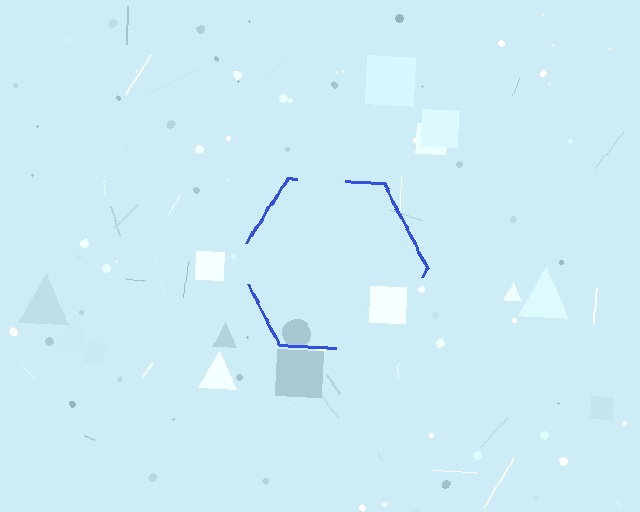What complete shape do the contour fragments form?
The contour fragments form a hexagon.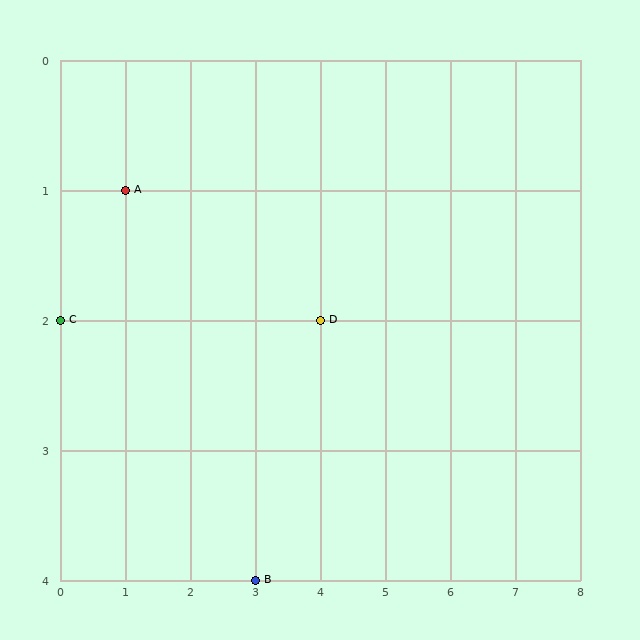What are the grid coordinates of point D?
Point D is at grid coordinates (4, 2).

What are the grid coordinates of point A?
Point A is at grid coordinates (1, 1).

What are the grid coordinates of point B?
Point B is at grid coordinates (3, 4).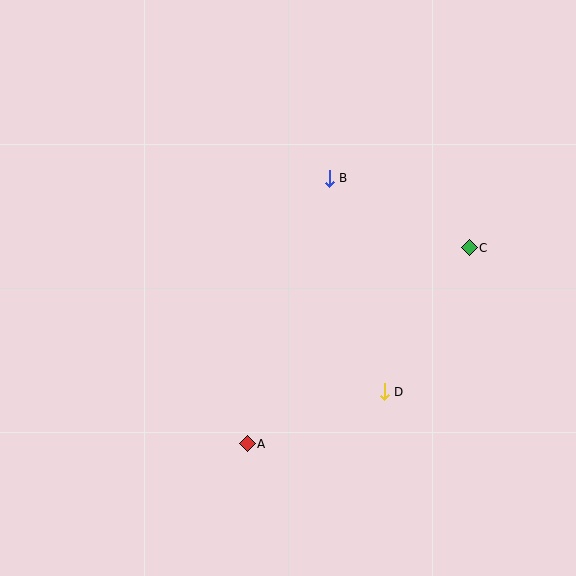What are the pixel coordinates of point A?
Point A is at (247, 444).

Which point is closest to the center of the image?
Point B at (329, 178) is closest to the center.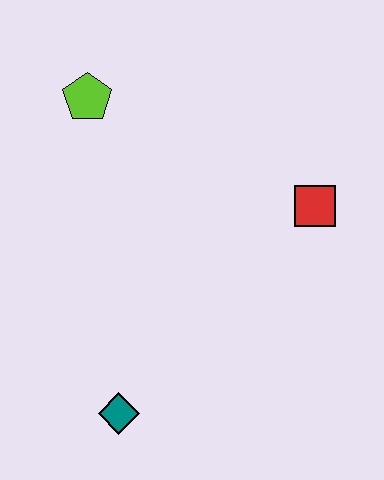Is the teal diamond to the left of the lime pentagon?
No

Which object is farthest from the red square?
The teal diamond is farthest from the red square.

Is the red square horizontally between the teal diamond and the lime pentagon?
No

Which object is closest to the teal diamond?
The red square is closest to the teal diamond.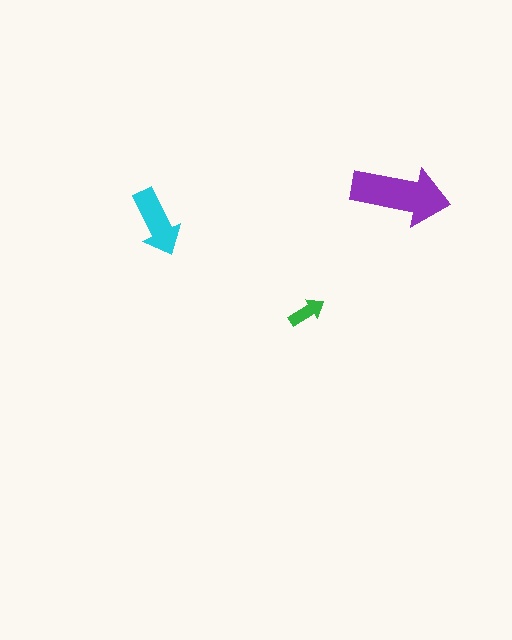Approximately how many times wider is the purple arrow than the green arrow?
About 2.5 times wider.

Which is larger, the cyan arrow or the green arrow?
The cyan one.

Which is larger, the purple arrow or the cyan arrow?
The purple one.